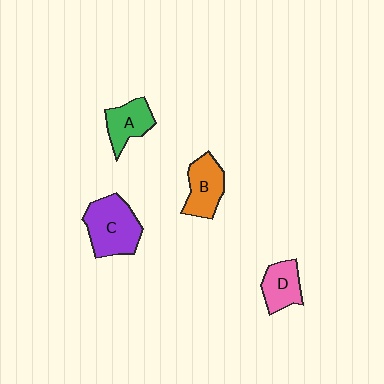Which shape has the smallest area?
Shape D (pink).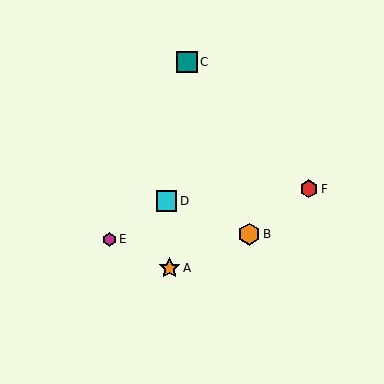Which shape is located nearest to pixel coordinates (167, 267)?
The orange star (labeled A) at (170, 268) is nearest to that location.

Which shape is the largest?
The orange hexagon (labeled B) is the largest.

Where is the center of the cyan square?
The center of the cyan square is at (167, 201).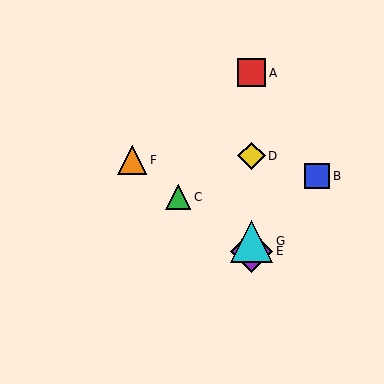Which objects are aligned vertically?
Objects A, D, E, G are aligned vertically.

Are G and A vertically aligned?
Yes, both are at x≈252.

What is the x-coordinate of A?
Object A is at x≈252.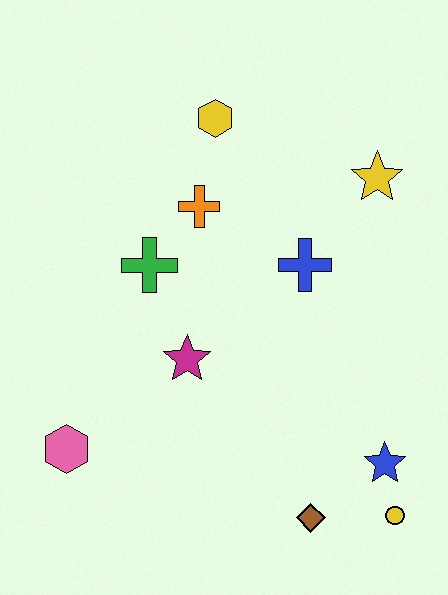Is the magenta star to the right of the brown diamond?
No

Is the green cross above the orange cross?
No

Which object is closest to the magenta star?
The green cross is closest to the magenta star.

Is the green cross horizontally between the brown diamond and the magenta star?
No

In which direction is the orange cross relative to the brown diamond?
The orange cross is above the brown diamond.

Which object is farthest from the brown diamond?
The yellow hexagon is farthest from the brown diamond.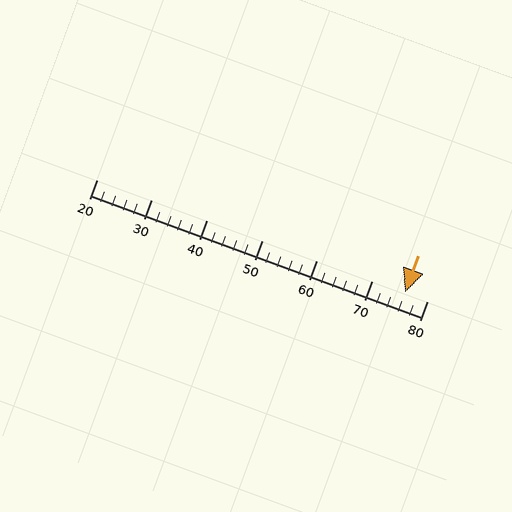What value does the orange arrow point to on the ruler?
The orange arrow points to approximately 76.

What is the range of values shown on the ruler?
The ruler shows values from 20 to 80.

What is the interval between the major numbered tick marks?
The major tick marks are spaced 10 units apart.